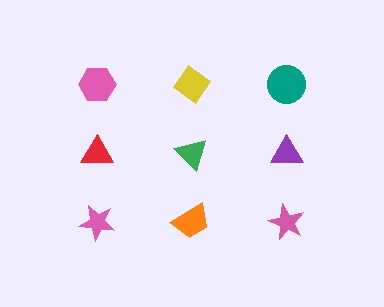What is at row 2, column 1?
A red triangle.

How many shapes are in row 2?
3 shapes.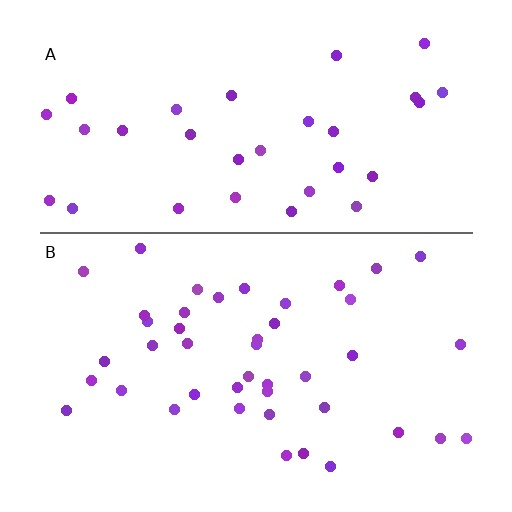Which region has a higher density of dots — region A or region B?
B (the bottom).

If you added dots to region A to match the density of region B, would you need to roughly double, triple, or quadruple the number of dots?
Approximately double.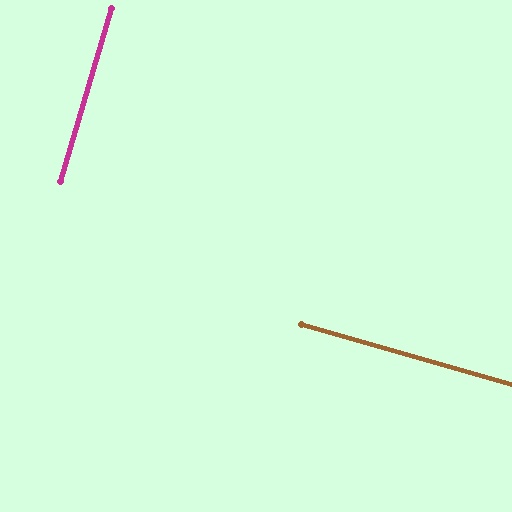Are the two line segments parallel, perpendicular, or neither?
Perpendicular — they meet at approximately 90°.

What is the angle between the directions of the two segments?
Approximately 90 degrees.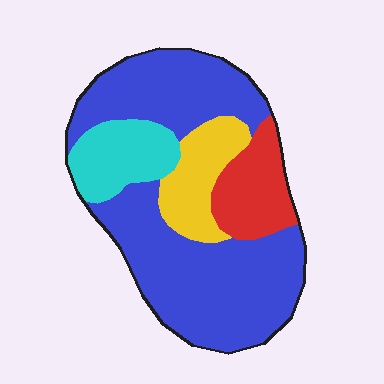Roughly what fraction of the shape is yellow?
Yellow covers roughly 15% of the shape.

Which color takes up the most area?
Blue, at roughly 60%.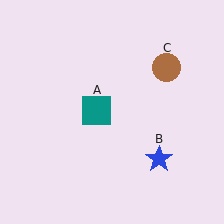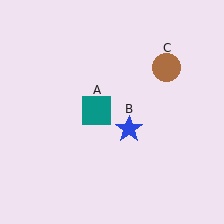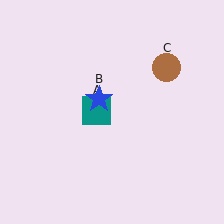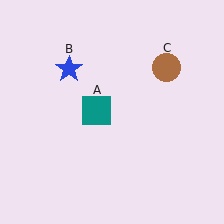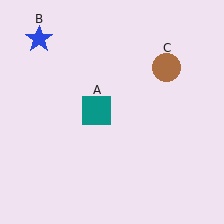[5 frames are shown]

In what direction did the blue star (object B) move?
The blue star (object B) moved up and to the left.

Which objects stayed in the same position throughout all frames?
Teal square (object A) and brown circle (object C) remained stationary.